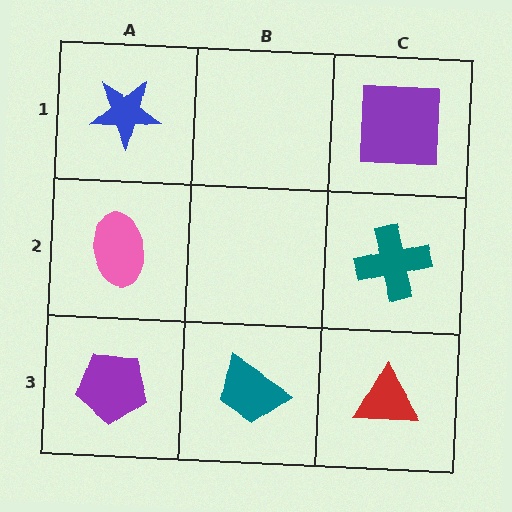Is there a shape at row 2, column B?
No, that cell is empty.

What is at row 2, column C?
A teal cross.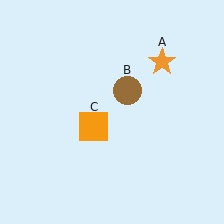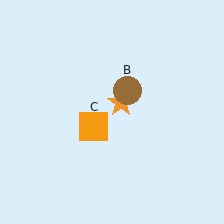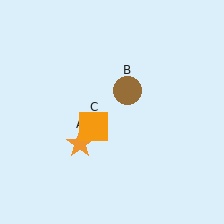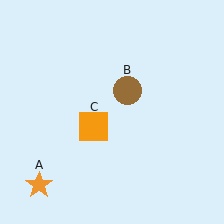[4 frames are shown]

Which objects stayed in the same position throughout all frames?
Brown circle (object B) and orange square (object C) remained stationary.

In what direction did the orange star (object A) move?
The orange star (object A) moved down and to the left.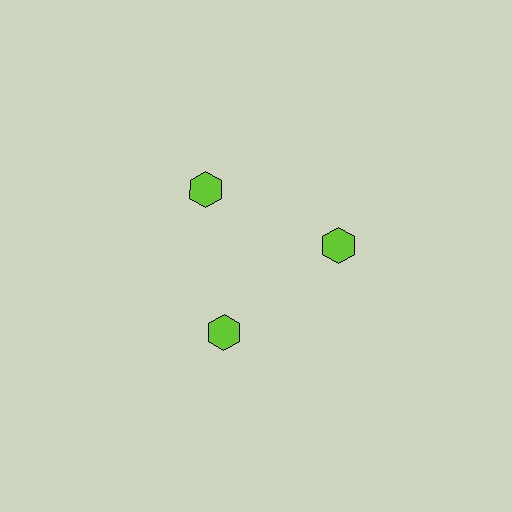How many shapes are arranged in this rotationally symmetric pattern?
There are 3 shapes, arranged in 3 groups of 1.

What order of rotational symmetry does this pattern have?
This pattern has 3-fold rotational symmetry.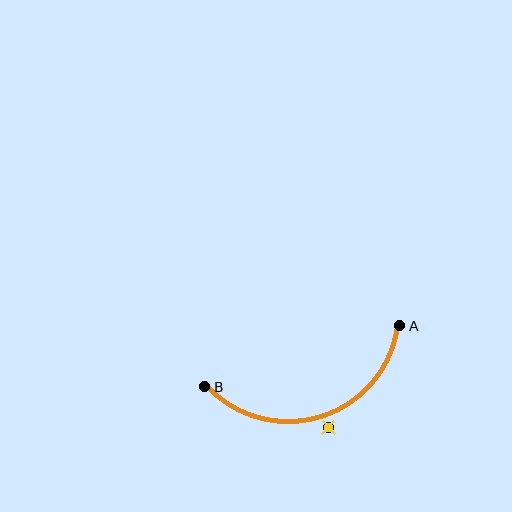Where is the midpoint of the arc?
The arc midpoint is the point on the curve farthest from the straight line joining A and B. It sits below that line.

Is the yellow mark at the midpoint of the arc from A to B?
No — the yellow mark does not lie on the arc at all. It sits slightly outside the curve.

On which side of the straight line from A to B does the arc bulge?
The arc bulges below the straight line connecting A and B.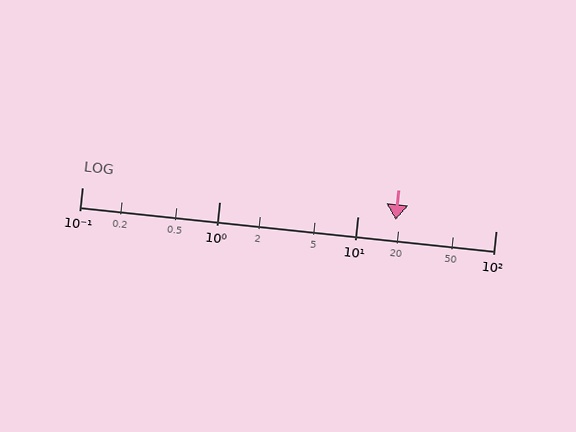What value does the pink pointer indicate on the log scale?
The pointer indicates approximately 19.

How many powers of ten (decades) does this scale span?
The scale spans 3 decades, from 0.1 to 100.